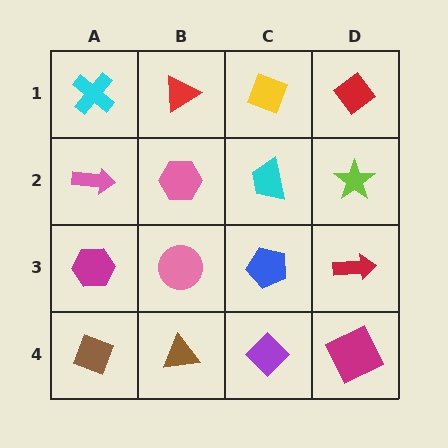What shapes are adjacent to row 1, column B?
A pink hexagon (row 2, column B), a cyan cross (row 1, column A), a yellow diamond (row 1, column C).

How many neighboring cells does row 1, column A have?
2.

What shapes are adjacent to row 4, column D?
A red arrow (row 3, column D), a purple diamond (row 4, column C).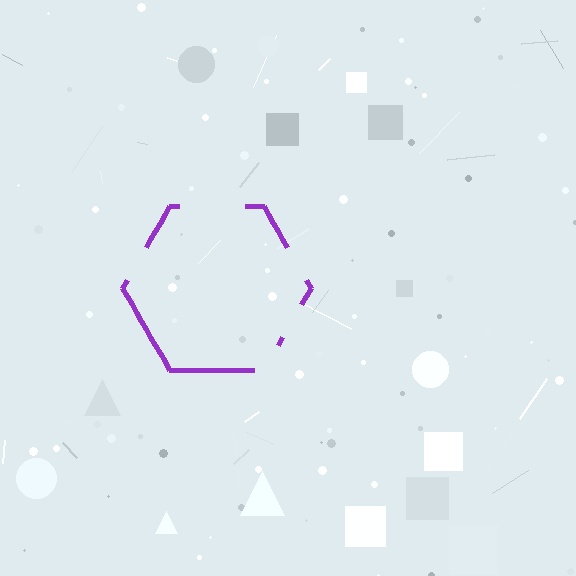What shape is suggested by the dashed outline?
The dashed outline suggests a hexagon.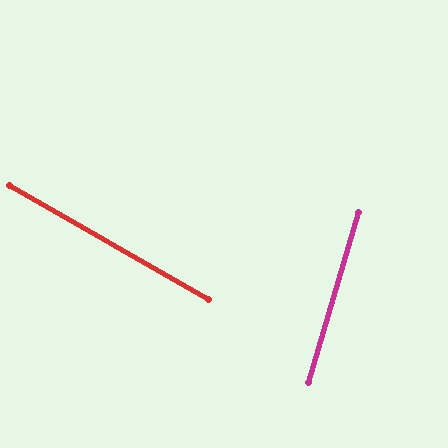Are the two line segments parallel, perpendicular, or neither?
Neither parallel nor perpendicular — they differ by about 77°.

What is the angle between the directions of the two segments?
Approximately 77 degrees.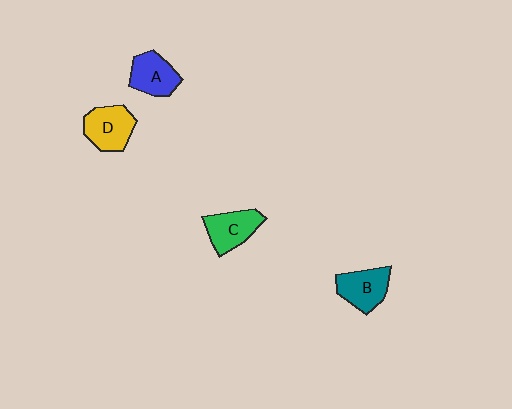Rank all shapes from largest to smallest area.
From largest to smallest: D (yellow), B (teal), C (green), A (blue).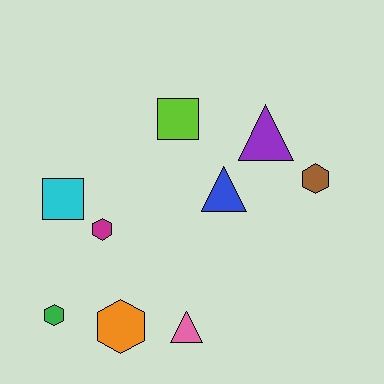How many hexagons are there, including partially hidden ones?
There are 4 hexagons.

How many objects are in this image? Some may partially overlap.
There are 9 objects.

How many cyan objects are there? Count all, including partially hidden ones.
There is 1 cyan object.